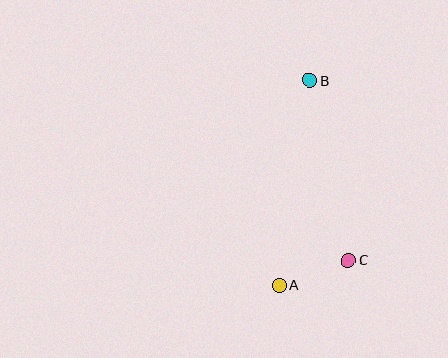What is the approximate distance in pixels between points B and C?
The distance between B and C is approximately 184 pixels.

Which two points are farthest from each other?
Points A and B are farthest from each other.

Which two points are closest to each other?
Points A and C are closest to each other.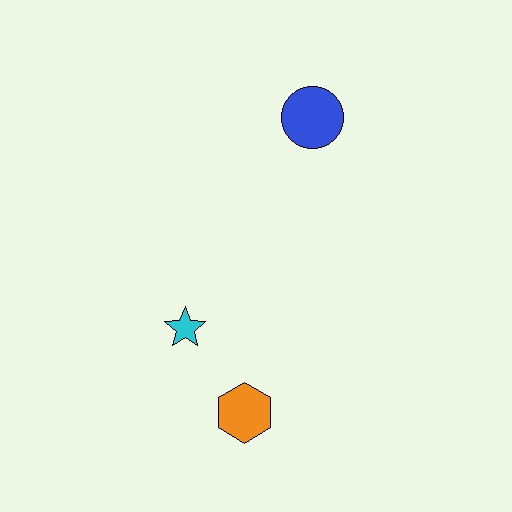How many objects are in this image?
There are 3 objects.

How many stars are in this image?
There is 1 star.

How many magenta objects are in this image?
There are no magenta objects.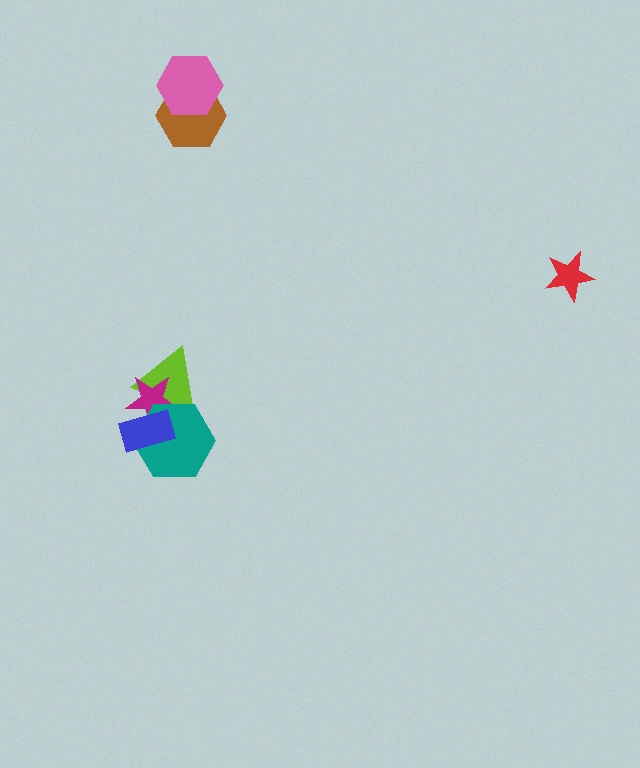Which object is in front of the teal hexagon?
The blue rectangle is in front of the teal hexagon.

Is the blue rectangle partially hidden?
No, no other shape covers it.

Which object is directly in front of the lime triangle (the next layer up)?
The magenta star is directly in front of the lime triangle.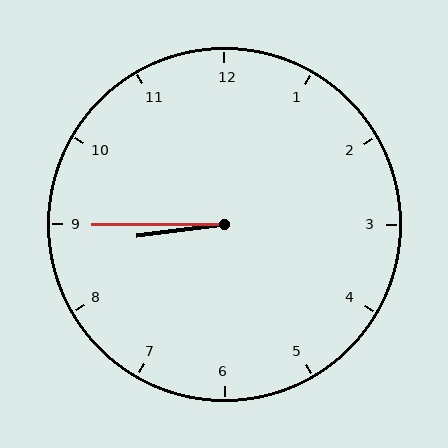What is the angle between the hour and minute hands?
Approximately 8 degrees.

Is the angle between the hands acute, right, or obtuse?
It is acute.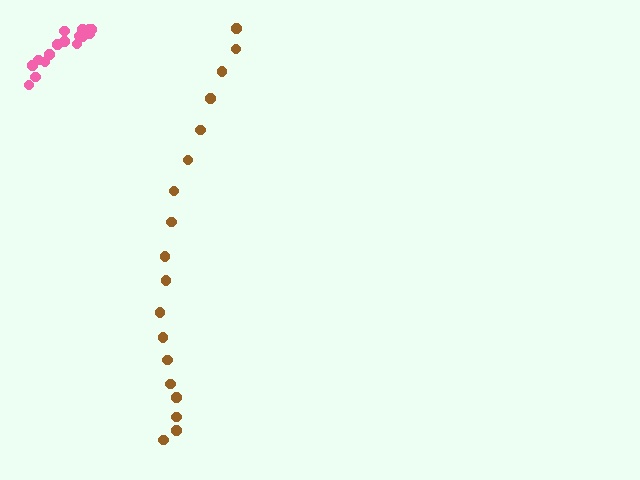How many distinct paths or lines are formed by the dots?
There are 2 distinct paths.